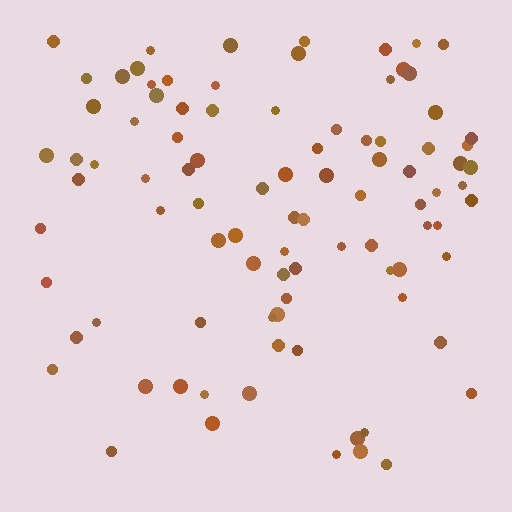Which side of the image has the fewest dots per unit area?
The bottom.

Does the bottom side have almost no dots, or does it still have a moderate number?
Still a moderate number, just noticeably fewer than the top.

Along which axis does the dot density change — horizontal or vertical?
Vertical.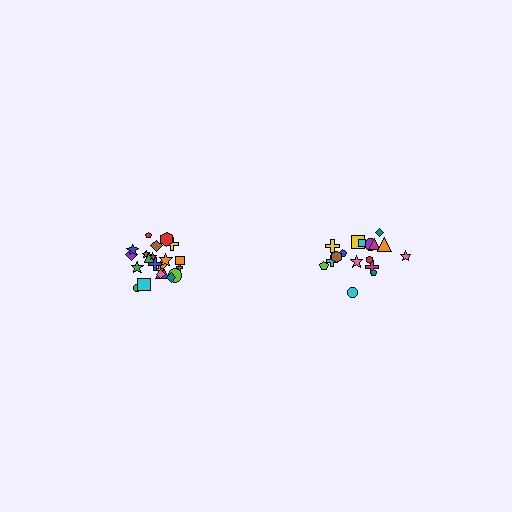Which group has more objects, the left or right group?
The left group.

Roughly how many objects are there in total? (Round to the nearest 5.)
Roughly 40 objects in total.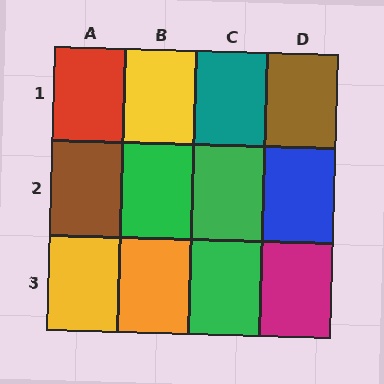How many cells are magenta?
1 cell is magenta.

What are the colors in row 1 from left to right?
Red, yellow, teal, brown.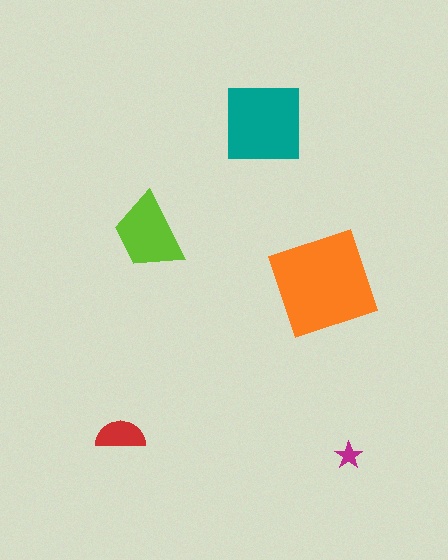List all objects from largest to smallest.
The orange diamond, the teal square, the lime trapezoid, the red semicircle, the magenta star.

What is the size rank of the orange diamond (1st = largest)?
1st.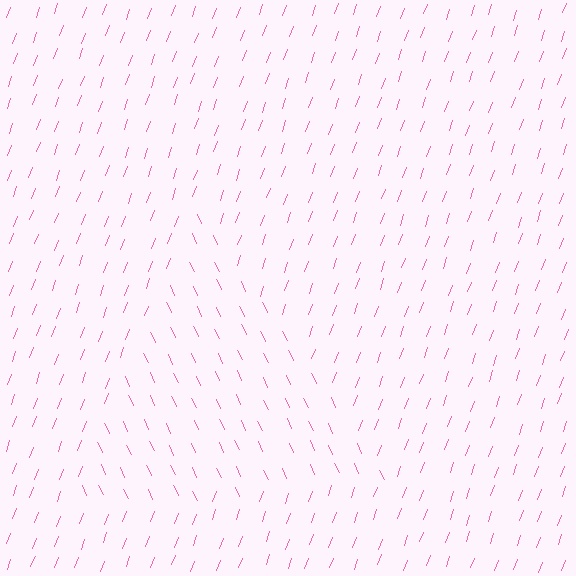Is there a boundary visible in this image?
Yes, there is a texture boundary formed by a change in line orientation.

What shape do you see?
I see a triangle.